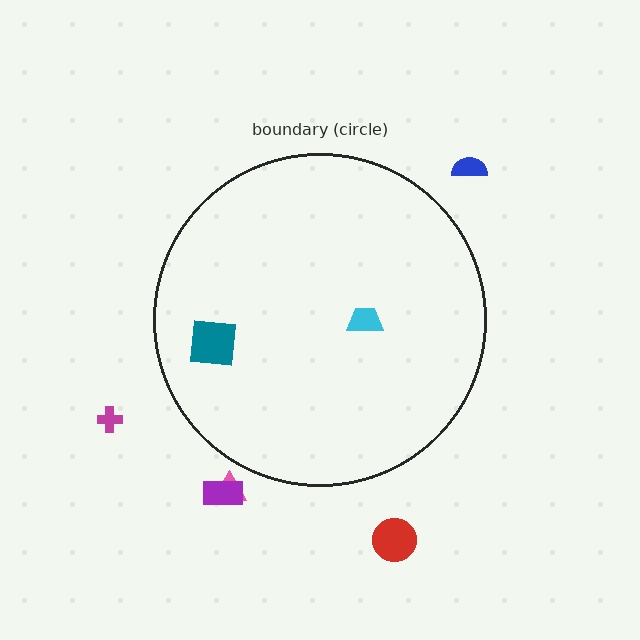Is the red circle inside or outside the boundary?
Outside.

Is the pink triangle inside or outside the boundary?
Outside.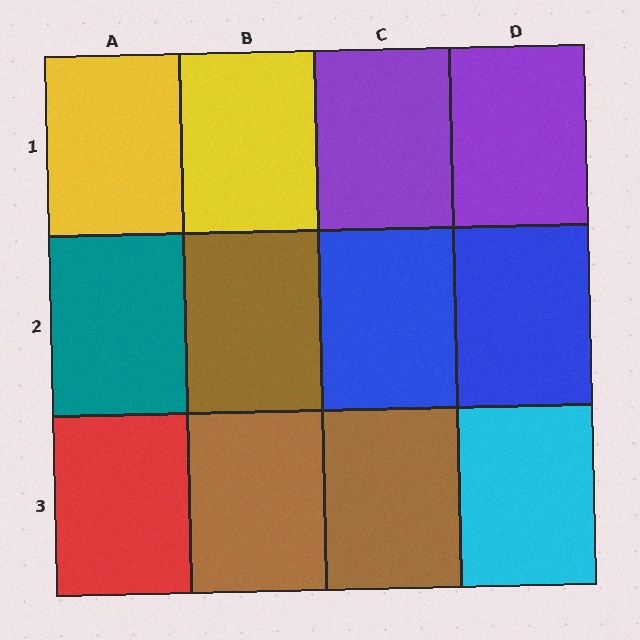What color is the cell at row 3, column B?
Brown.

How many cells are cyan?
1 cell is cyan.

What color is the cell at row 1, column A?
Yellow.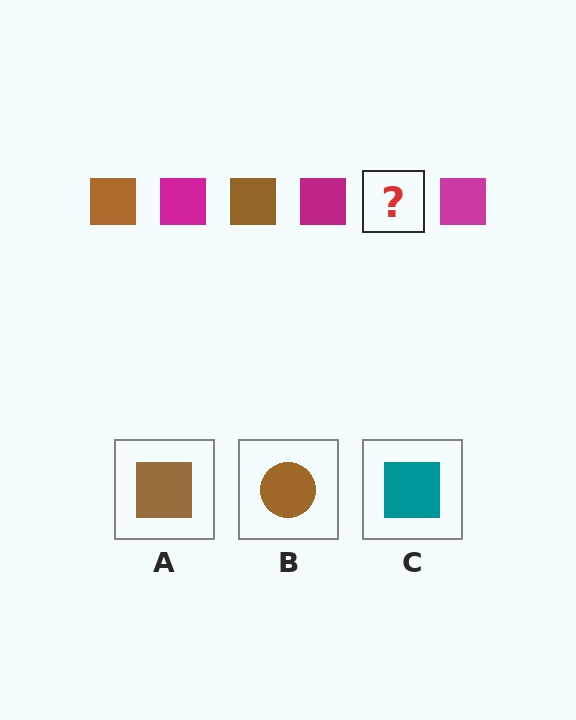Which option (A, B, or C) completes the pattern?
A.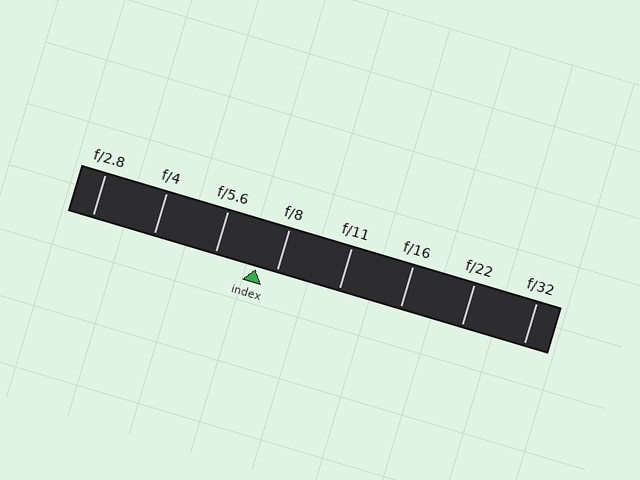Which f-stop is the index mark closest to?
The index mark is closest to f/8.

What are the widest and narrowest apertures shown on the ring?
The widest aperture shown is f/2.8 and the narrowest is f/32.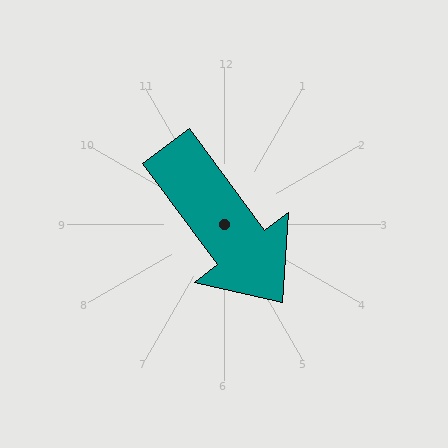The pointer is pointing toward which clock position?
Roughly 5 o'clock.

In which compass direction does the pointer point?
Southeast.